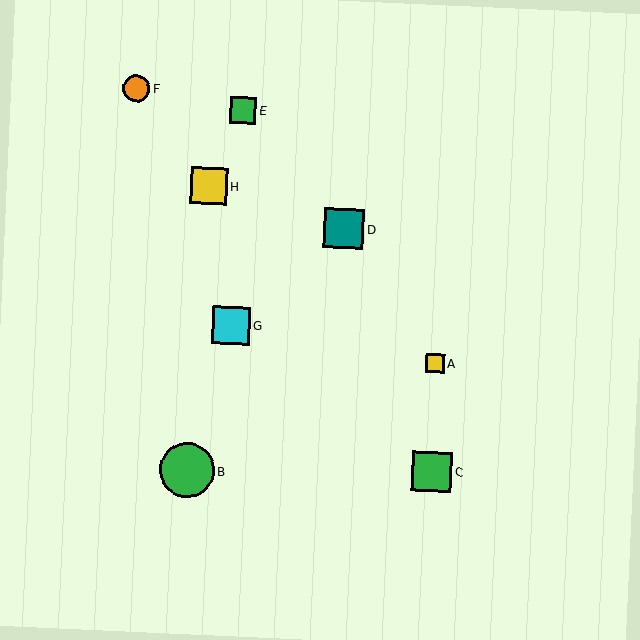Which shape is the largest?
The green circle (labeled B) is the largest.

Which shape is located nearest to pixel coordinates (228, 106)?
The green square (labeled E) at (243, 110) is nearest to that location.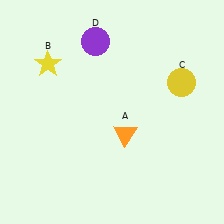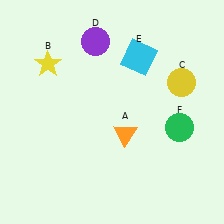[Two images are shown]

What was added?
A cyan square (E), a green circle (F) were added in Image 2.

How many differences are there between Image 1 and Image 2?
There are 2 differences between the two images.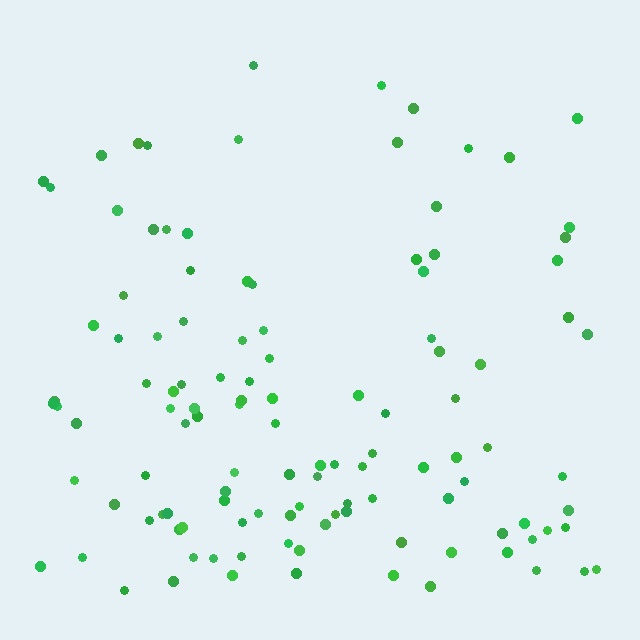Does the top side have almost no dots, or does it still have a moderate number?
Still a moderate number, just noticeably fewer than the bottom.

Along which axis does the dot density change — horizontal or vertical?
Vertical.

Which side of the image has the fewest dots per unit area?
The top.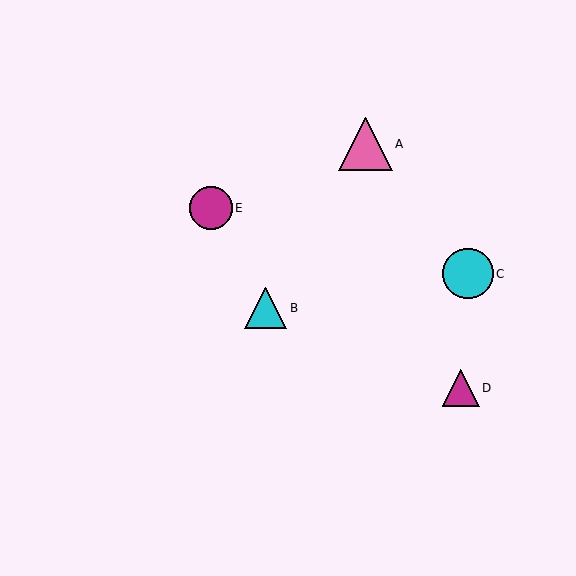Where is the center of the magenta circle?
The center of the magenta circle is at (211, 208).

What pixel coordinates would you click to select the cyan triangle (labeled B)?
Click at (266, 308) to select the cyan triangle B.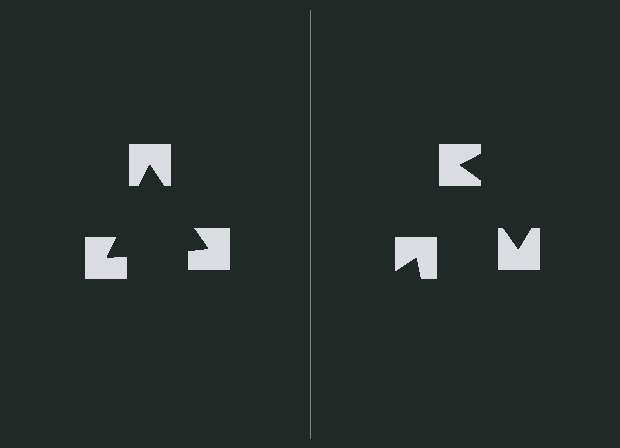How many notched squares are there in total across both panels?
6 — 3 on each side.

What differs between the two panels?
The notched squares are positioned identically on both sides; only the wedge orientations differ. On the left they align to a triangle; on the right they are misaligned.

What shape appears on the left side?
An illusory triangle.